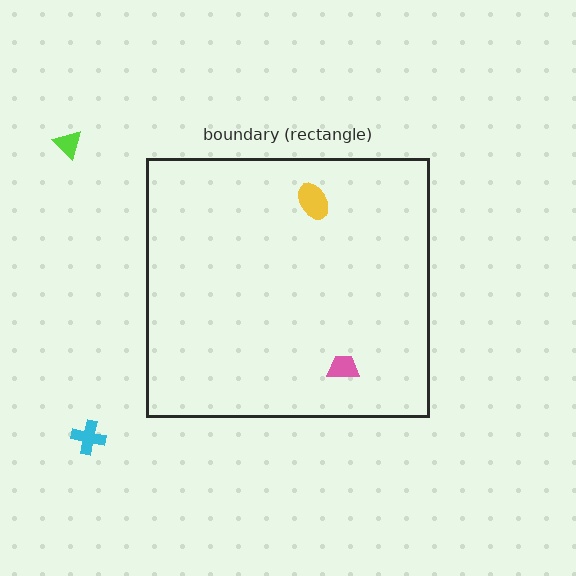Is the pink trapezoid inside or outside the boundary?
Inside.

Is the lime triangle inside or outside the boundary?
Outside.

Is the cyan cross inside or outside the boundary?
Outside.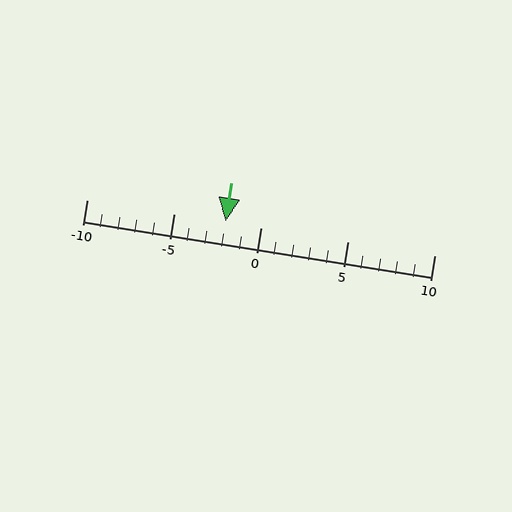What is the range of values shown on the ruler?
The ruler shows values from -10 to 10.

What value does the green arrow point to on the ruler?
The green arrow points to approximately -2.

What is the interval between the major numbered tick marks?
The major tick marks are spaced 5 units apart.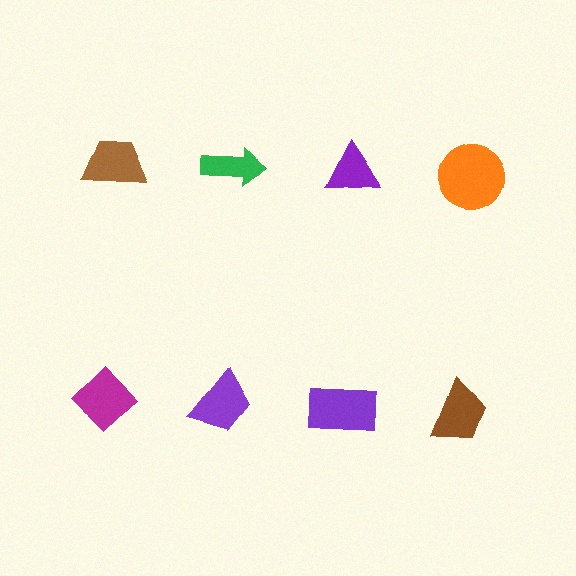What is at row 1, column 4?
An orange circle.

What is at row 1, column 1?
A brown trapezoid.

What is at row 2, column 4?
A brown trapezoid.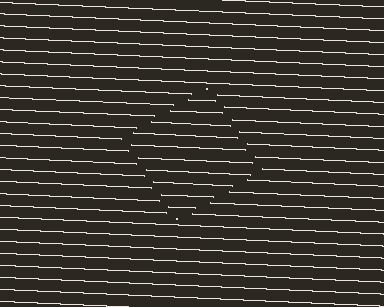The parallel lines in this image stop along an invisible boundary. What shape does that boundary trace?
An illusory square. The interior of the shape contains the same grating, shifted by half a period — the contour is defined by the phase discontinuity where line-ends from the inner and outer gratings abut.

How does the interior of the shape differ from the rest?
The interior of the shape contains the same grating, shifted by half a period — the contour is defined by the phase discontinuity where line-ends from the inner and outer gratings abut.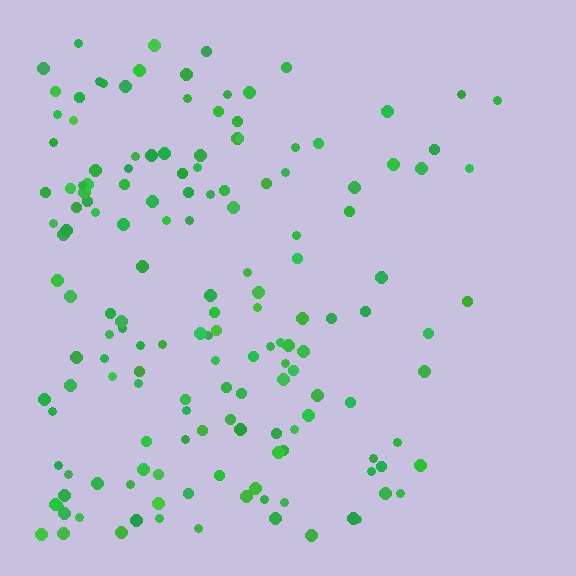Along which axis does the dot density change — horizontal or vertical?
Horizontal.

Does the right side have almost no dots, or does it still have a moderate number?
Still a moderate number, just noticeably fewer than the left.